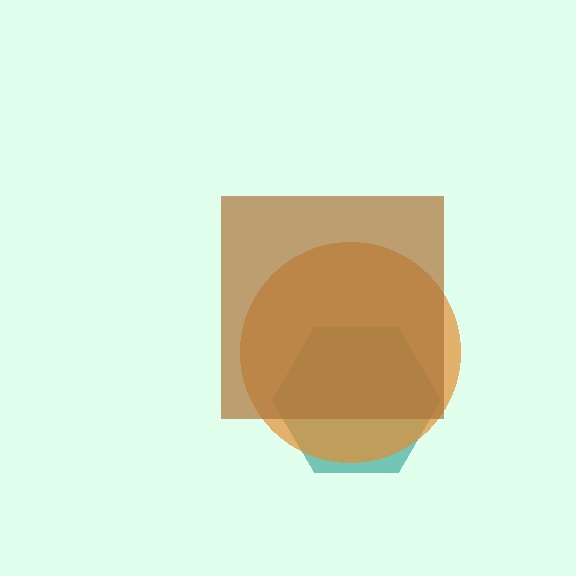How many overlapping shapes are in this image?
There are 3 overlapping shapes in the image.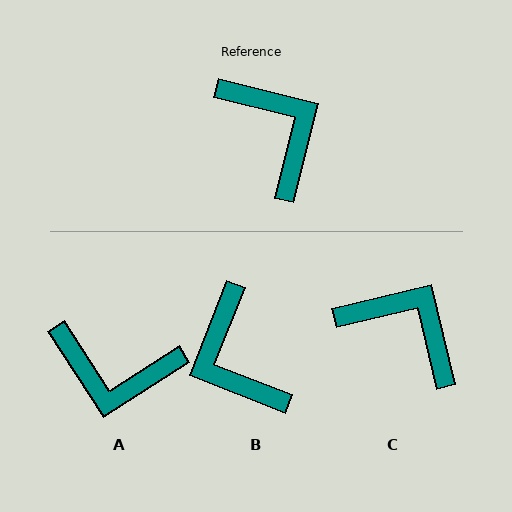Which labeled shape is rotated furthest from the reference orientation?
B, about 173 degrees away.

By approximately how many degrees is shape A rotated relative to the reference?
Approximately 133 degrees clockwise.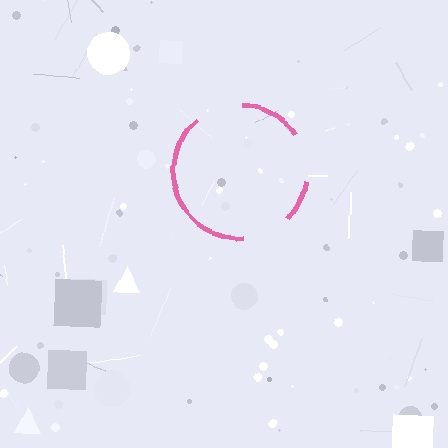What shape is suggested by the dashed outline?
The dashed outline suggests a circle.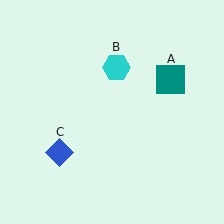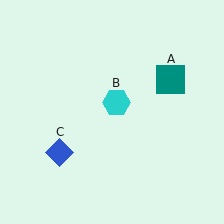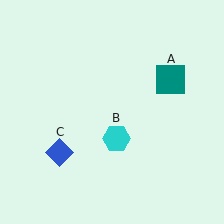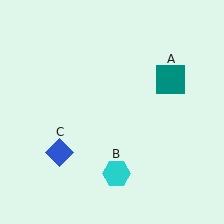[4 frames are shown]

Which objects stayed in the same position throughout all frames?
Teal square (object A) and blue diamond (object C) remained stationary.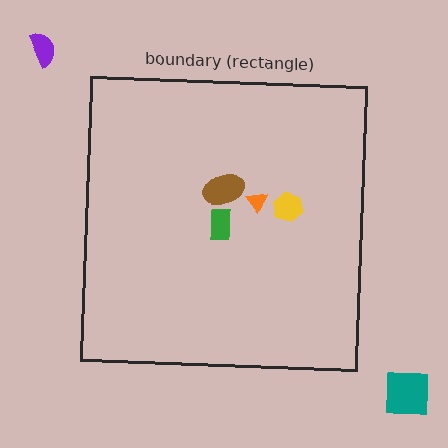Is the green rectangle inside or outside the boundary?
Inside.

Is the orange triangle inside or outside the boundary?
Inside.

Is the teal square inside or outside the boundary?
Outside.